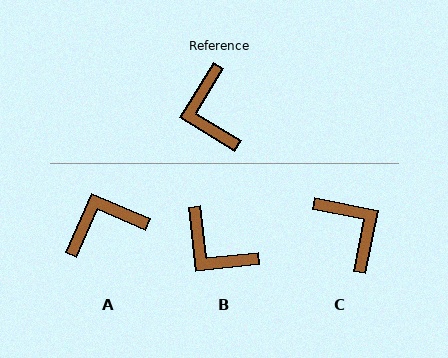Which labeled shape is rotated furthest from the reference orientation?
C, about 160 degrees away.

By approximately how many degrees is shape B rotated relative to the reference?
Approximately 38 degrees counter-clockwise.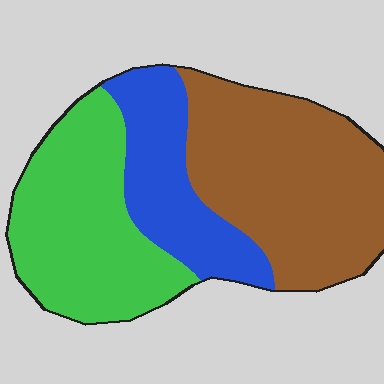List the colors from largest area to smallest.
From largest to smallest: brown, green, blue.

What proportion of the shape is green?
Green takes up between a third and a half of the shape.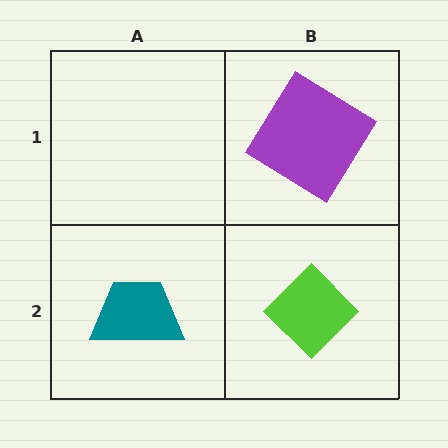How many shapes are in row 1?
1 shape.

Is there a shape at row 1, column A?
No, that cell is empty.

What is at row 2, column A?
A teal trapezoid.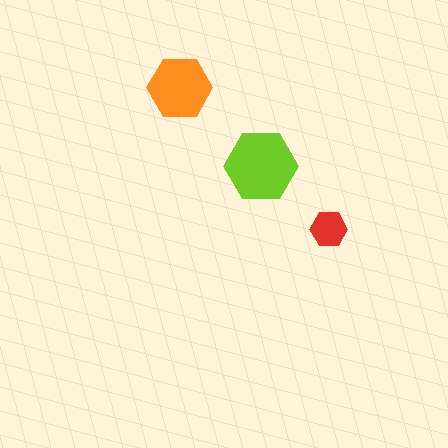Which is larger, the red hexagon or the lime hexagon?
The lime one.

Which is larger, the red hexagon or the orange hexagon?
The orange one.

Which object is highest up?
The orange hexagon is topmost.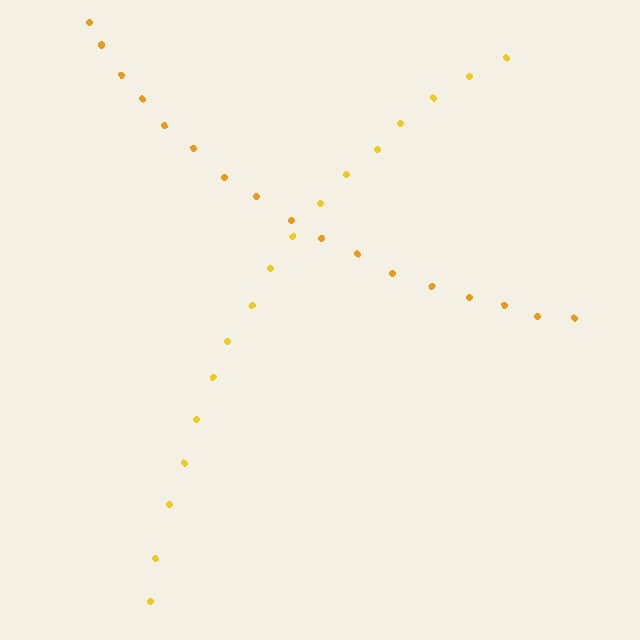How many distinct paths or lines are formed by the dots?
There are 2 distinct paths.